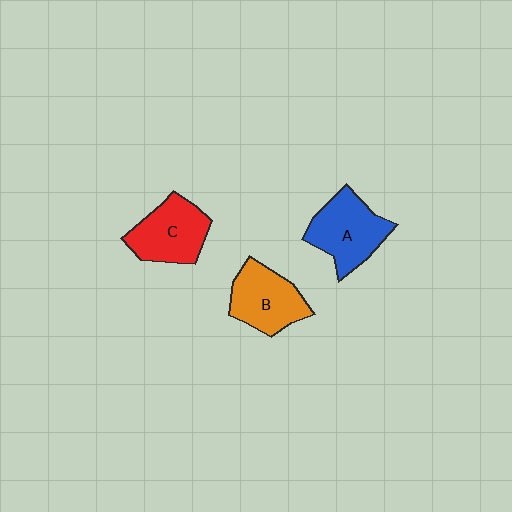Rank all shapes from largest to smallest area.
From largest to smallest: A (blue), C (red), B (orange).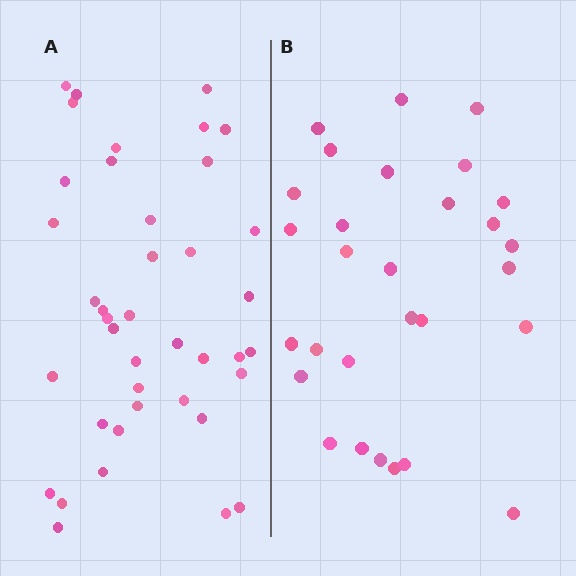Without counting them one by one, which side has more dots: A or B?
Region A (the left region) has more dots.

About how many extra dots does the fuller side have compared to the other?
Region A has roughly 12 or so more dots than region B.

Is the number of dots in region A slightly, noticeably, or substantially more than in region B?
Region A has noticeably more, but not dramatically so. The ratio is roughly 1.4 to 1.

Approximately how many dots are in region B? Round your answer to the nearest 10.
About 30 dots. (The exact count is 29, which rounds to 30.)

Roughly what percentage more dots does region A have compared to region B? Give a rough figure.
About 40% more.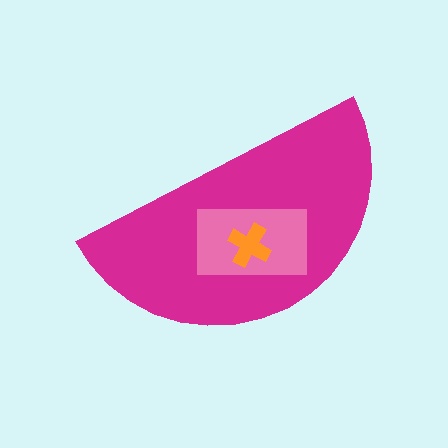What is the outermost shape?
The magenta semicircle.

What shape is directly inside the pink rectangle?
The orange cross.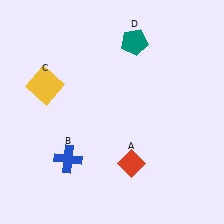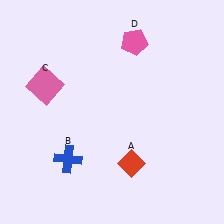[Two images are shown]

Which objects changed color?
C changed from yellow to pink. D changed from teal to pink.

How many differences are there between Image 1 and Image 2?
There are 2 differences between the two images.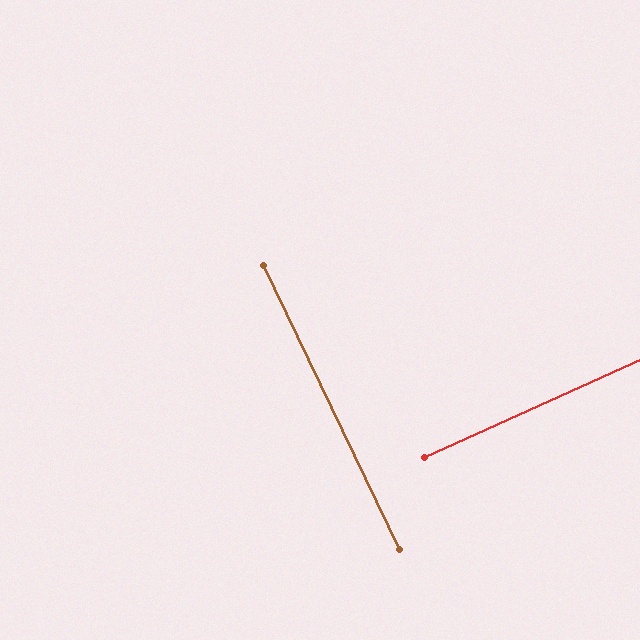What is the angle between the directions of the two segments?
Approximately 89 degrees.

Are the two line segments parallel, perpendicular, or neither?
Perpendicular — they meet at approximately 89°.